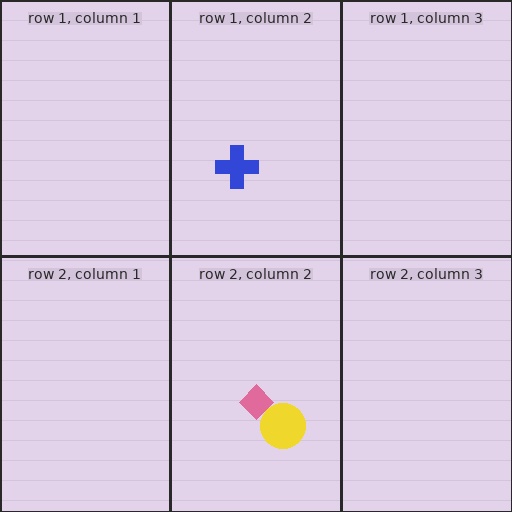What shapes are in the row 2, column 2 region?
The pink diamond, the yellow circle.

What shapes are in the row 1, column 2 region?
The blue cross.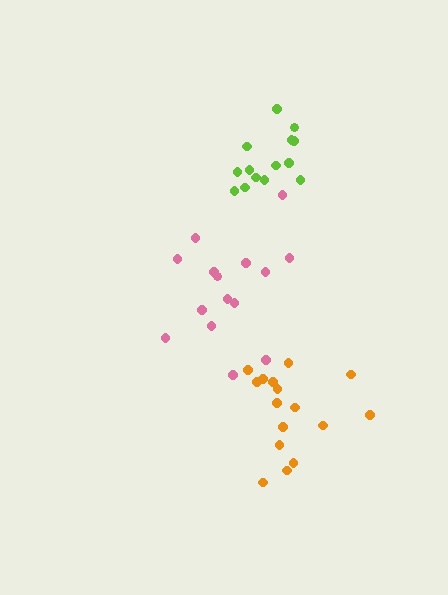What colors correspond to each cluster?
The clusters are colored: pink, lime, orange.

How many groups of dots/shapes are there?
There are 3 groups.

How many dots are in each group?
Group 1: 15 dots, Group 2: 14 dots, Group 3: 16 dots (45 total).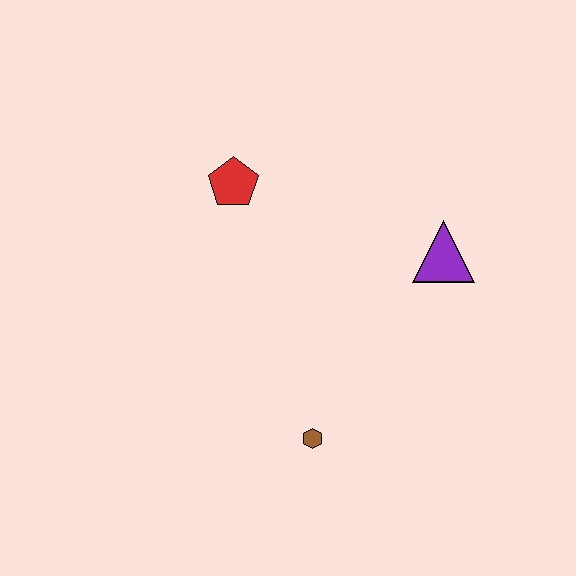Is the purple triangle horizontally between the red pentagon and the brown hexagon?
No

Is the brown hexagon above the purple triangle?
No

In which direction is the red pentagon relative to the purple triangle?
The red pentagon is to the left of the purple triangle.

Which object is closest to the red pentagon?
The purple triangle is closest to the red pentagon.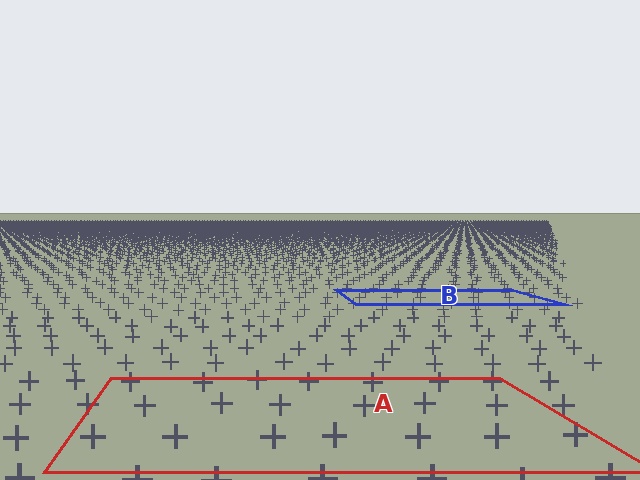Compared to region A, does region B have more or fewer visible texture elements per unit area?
Region B has more texture elements per unit area — they are packed more densely because it is farther away.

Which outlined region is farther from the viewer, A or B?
Region B is farther from the viewer — the texture elements inside it appear smaller and more densely packed.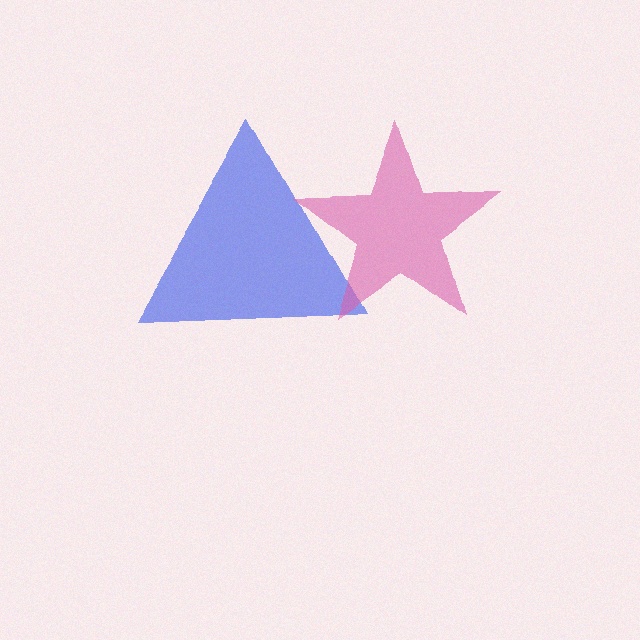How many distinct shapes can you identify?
There are 2 distinct shapes: a blue triangle, a pink star.